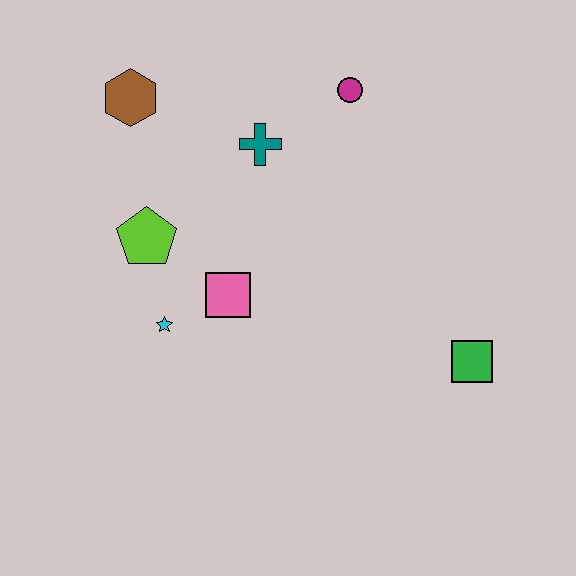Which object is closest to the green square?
The pink square is closest to the green square.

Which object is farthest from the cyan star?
The green square is farthest from the cyan star.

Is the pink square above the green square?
Yes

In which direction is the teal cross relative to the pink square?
The teal cross is above the pink square.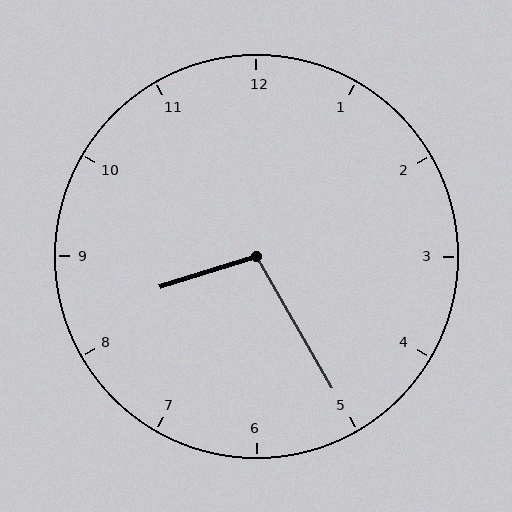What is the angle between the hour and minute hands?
Approximately 102 degrees.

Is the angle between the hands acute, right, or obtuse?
It is obtuse.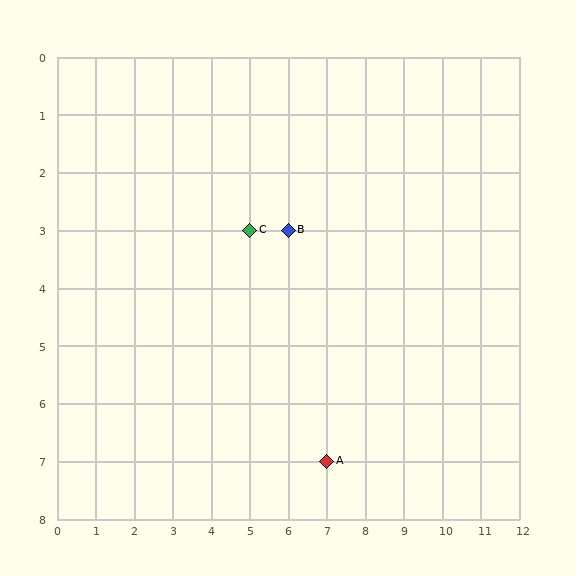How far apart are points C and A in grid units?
Points C and A are 2 columns and 4 rows apart (about 4.5 grid units diagonally).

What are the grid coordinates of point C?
Point C is at grid coordinates (5, 3).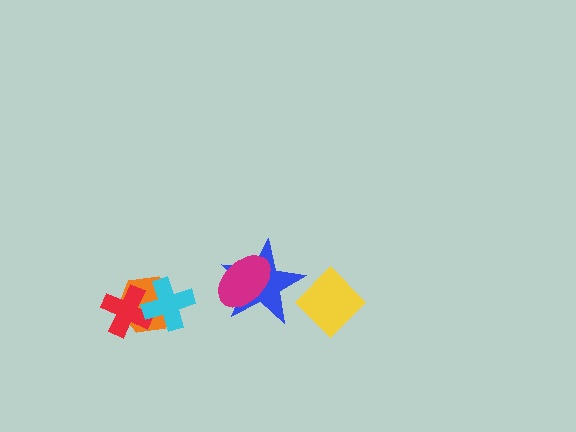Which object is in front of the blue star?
The magenta ellipse is in front of the blue star.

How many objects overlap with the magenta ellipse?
1 object overlaps with the magenta ellipse.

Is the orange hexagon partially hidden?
Yes, it is partially covered by another shape.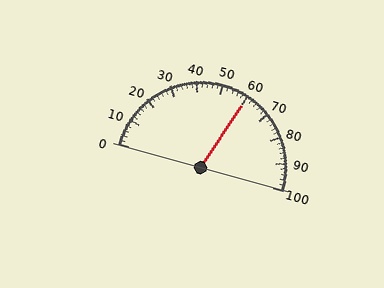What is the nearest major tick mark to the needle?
The nearest major tick mark is 60.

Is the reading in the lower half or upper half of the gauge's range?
The reading is in the upper half of the range (0 to 100).